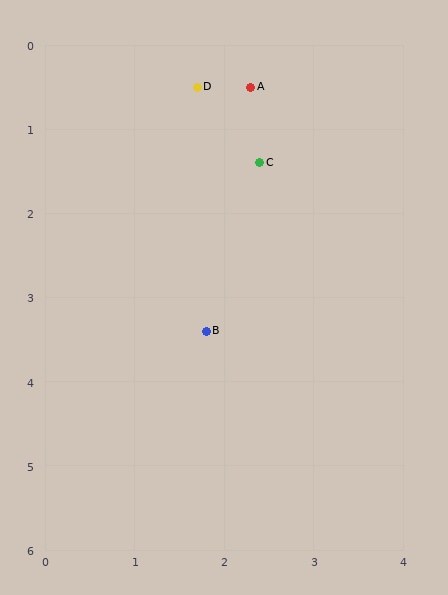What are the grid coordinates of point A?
Point A is at approximately (2.3, 0.5).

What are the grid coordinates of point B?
Point B is at approximately (1.8, 3.4).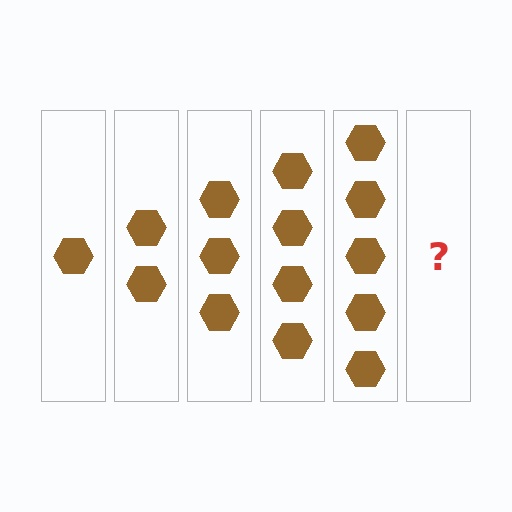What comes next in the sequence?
The next element should be 6 hexagons.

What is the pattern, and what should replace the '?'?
The pattern is that each step adds one more hexagon. The '?' should be 6 hexagons.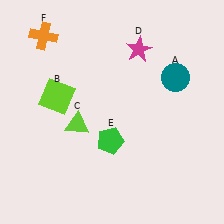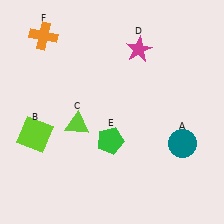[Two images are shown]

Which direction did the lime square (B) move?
The lime square (B) moved down.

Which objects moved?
The objects that moved are: the teal circle (A), the lime square (B).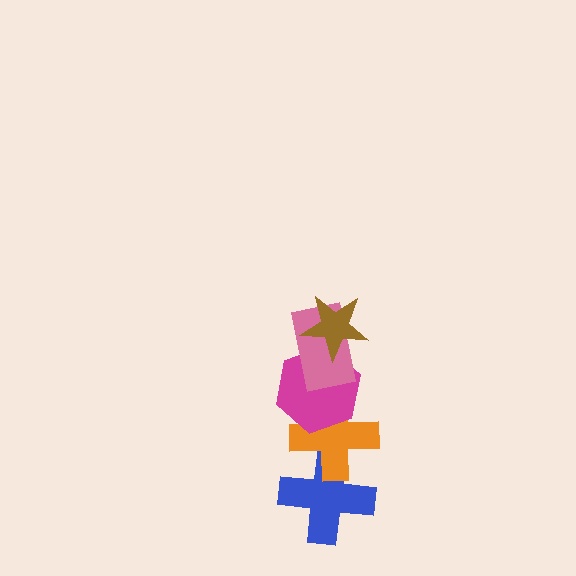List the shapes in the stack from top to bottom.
From top to bottom: the brown star, the pink rectangle, the magenta hexagon, the orange cross, the blue cross.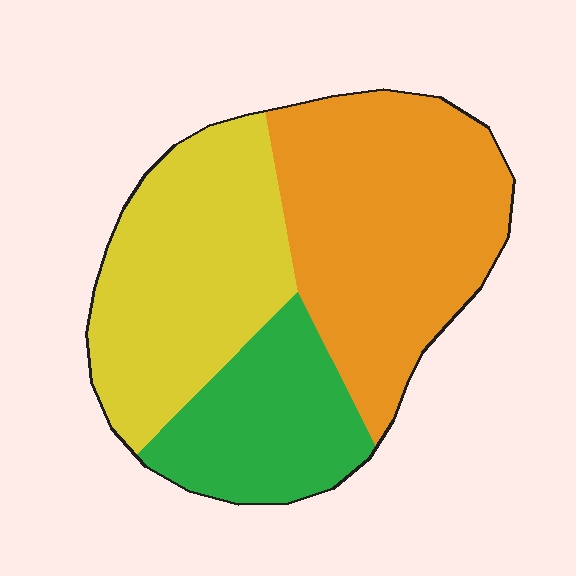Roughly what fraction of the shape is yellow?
Yellow takes up about one third (1/3) of the shape.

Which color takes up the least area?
Green, at roughly 20%.